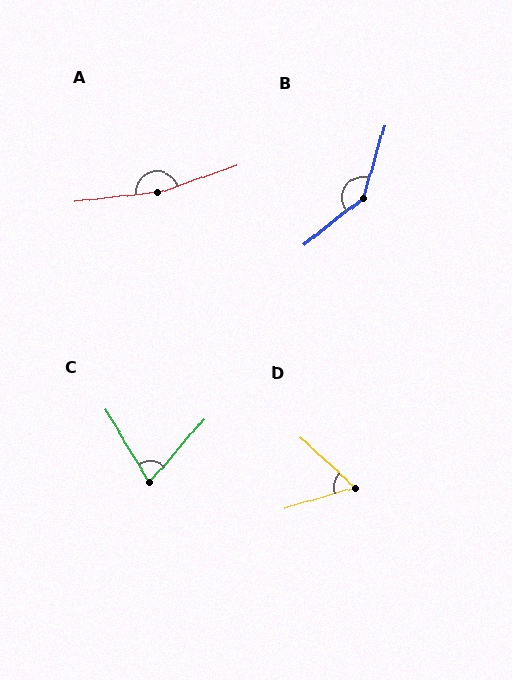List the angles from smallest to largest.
D (59°), C (72°), B (145°), A (167°).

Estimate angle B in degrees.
Approximately 145 degrees.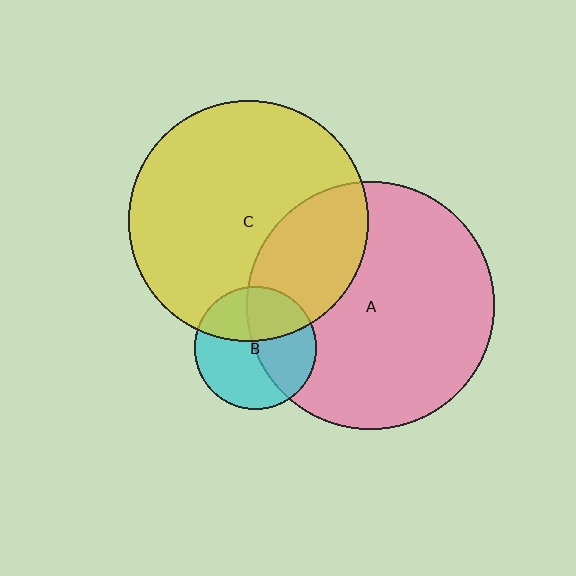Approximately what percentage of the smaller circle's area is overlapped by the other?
Approximately 45%.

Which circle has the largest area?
Circle A (pink).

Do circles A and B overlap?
Yes.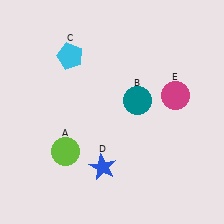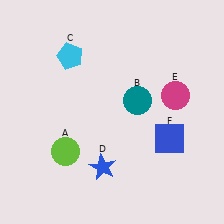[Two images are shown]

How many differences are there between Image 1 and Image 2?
There is 1 difference between the two images.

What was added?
A blue square (F) was added in Image 2.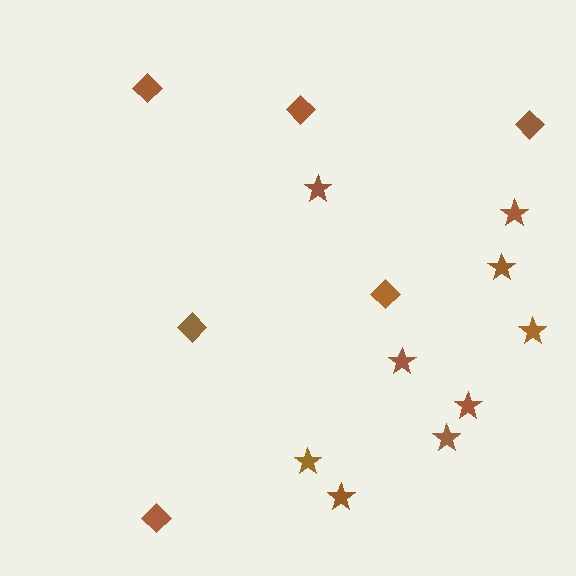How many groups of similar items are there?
There are 2 groups: one group of diamonds (6) and one group of stars (9).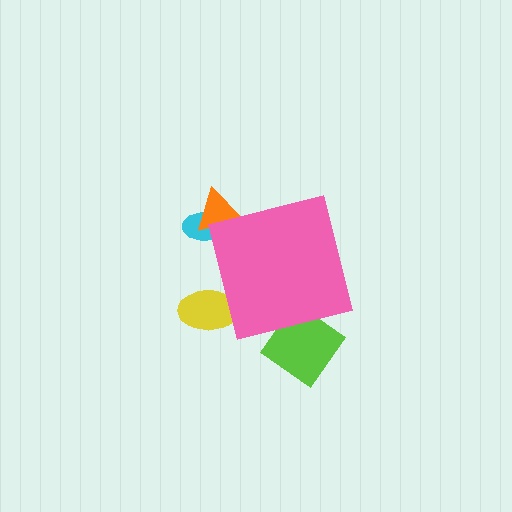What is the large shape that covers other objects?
A pink square.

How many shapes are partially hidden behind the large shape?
4 shapes are partially hidden.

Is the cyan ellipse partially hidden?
Yes, the cyan ellipse is partially hidden behind the pink square.